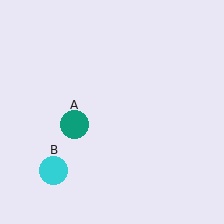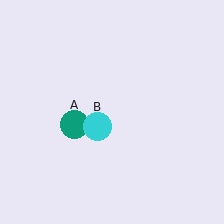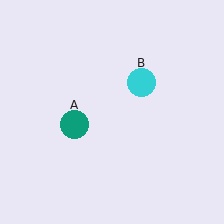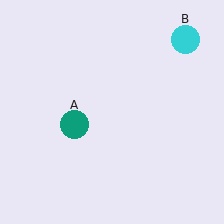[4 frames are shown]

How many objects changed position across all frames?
1 object changed position: cyan circle (object B).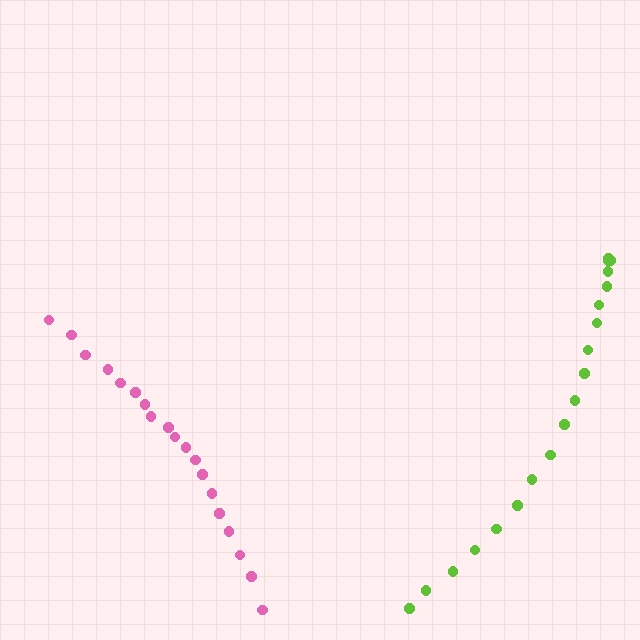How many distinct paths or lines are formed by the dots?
There are 2 distinct paths.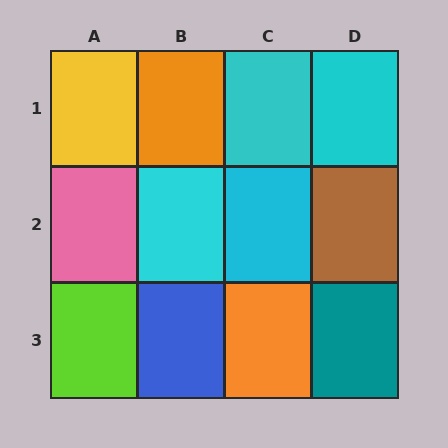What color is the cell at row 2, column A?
Pink.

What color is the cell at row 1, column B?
Orange.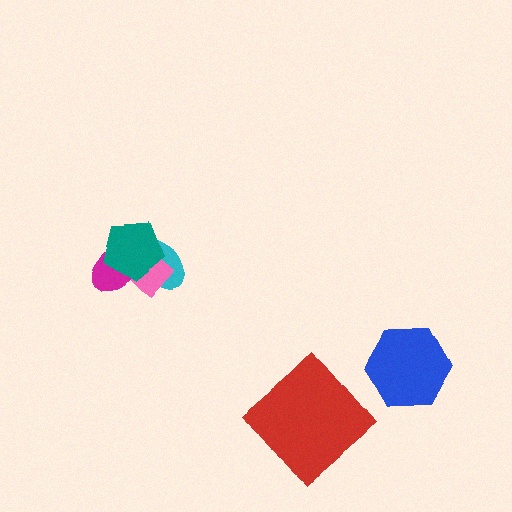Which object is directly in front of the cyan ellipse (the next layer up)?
The pink diamond is directly in front of the cyan ellipse.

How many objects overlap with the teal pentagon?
3 objects overlap with the teal pentagon.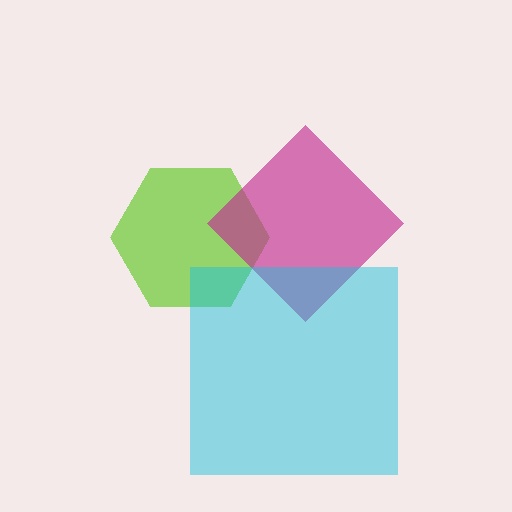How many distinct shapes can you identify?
There are 3 distinct shapes: a lime hexagon, a magenta diamond, a cyan square.